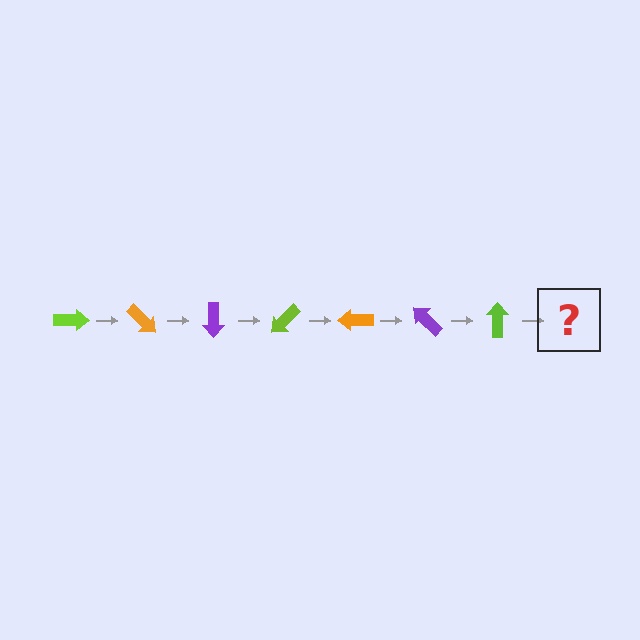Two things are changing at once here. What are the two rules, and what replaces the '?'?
The two rules are that it rotates 45 degrees each step and the color cycles through lime, orange, and purple. The '?' should be an orange arrow, rotated 315 degrees from the start.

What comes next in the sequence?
The next element should be an orange arrow, rotated 315 degrees from the start.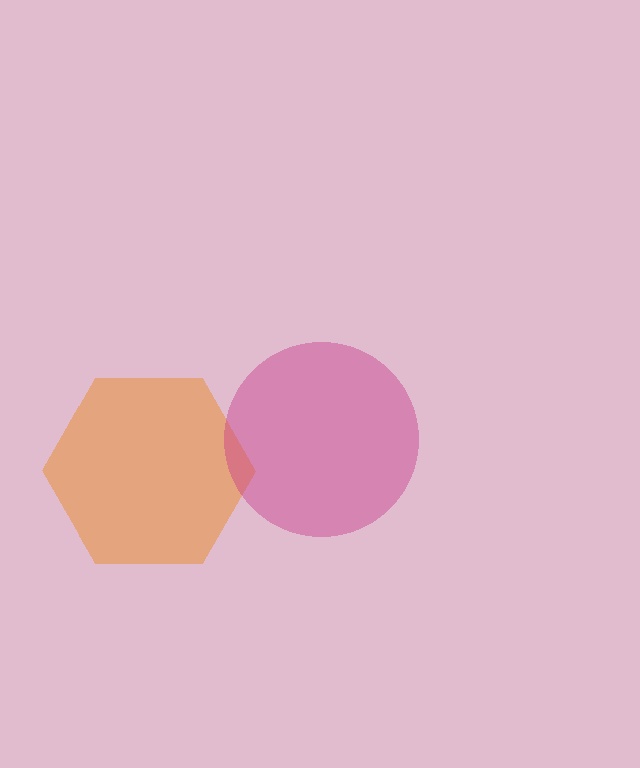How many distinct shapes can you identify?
There are 2 distinct shapes: an orange hexagon, a magenta circle.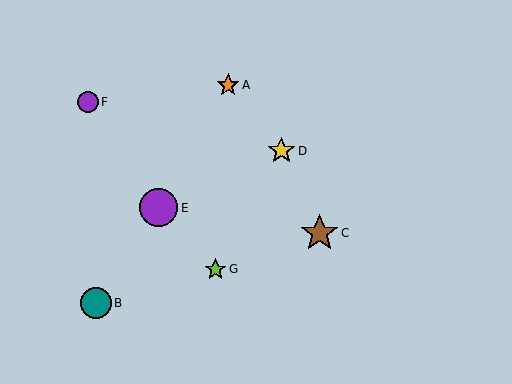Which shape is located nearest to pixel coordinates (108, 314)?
The teal circle (labeled B) at (96, 303) is nearest to that location.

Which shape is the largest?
The purple circle (labeled E) is the largest.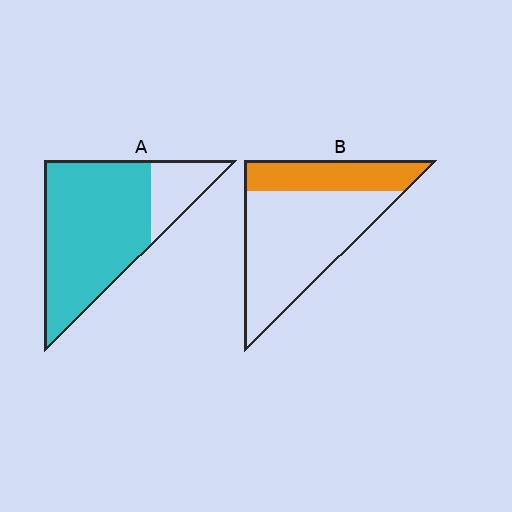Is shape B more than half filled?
No.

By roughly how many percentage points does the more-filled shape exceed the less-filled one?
By roughly 50 percentage points (A over B).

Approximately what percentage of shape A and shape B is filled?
A is approximately 80% and B is approximately 30%.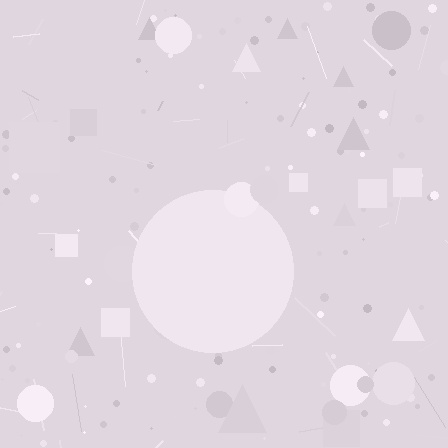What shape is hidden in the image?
A circle is hidden in the image.